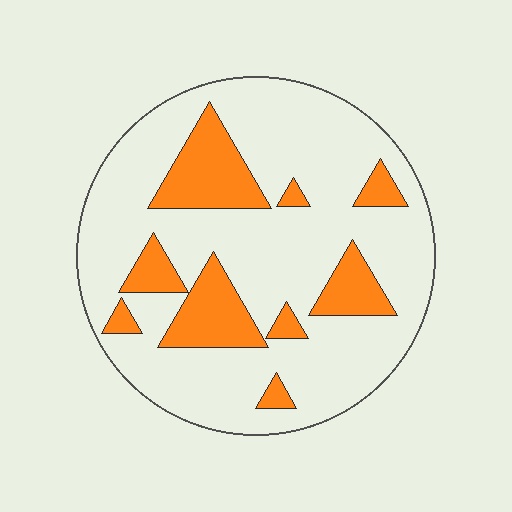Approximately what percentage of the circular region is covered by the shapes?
Approximately 20%.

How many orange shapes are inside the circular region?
9.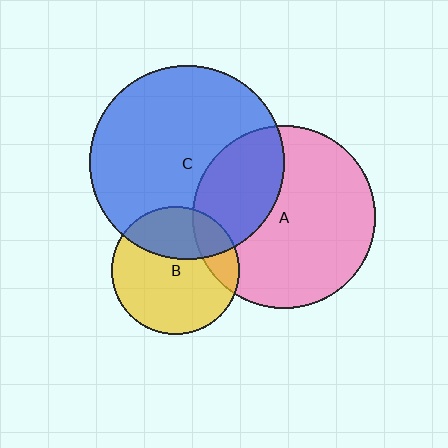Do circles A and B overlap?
Yes.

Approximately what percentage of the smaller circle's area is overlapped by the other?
Approximately 20%.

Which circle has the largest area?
Circle C (blue).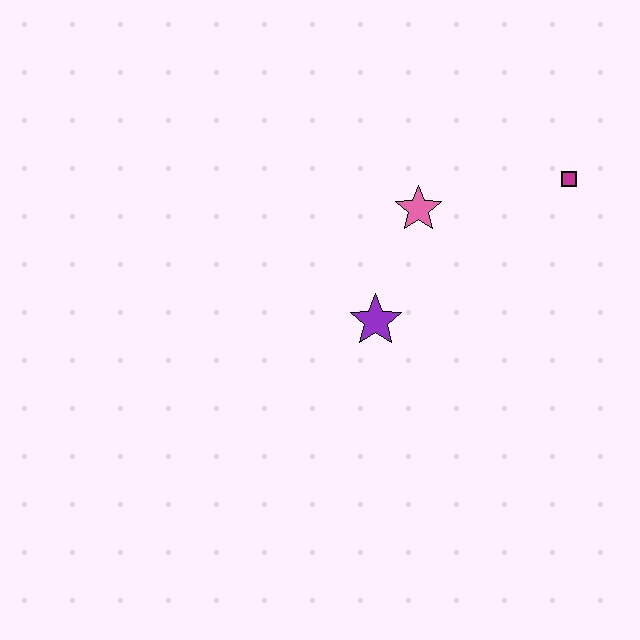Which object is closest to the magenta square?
The pink star is closest to the magenta square.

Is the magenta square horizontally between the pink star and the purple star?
No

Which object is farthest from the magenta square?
The purple star is farthest from the magenta square.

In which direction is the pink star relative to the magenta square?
The pink star is to the left of the magenta square.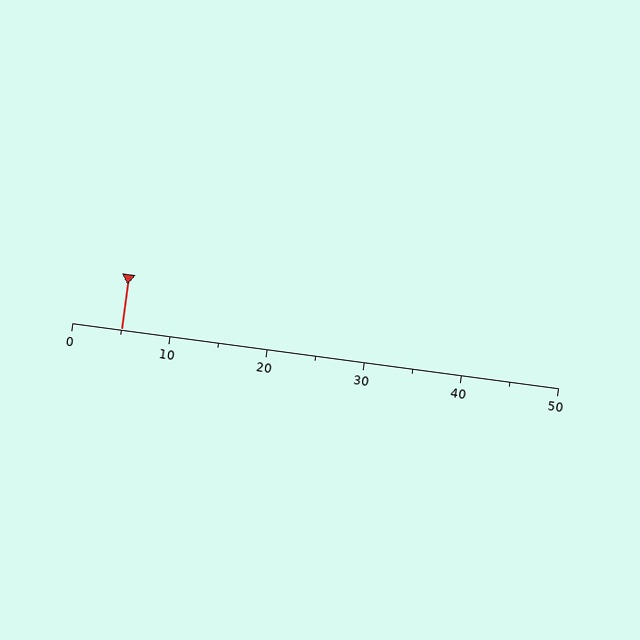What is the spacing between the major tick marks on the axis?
The major ticks are spaced 10 apart.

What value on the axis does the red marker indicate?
The marker indicates approximately 5.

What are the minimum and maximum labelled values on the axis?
The axis runs from 0 to 50.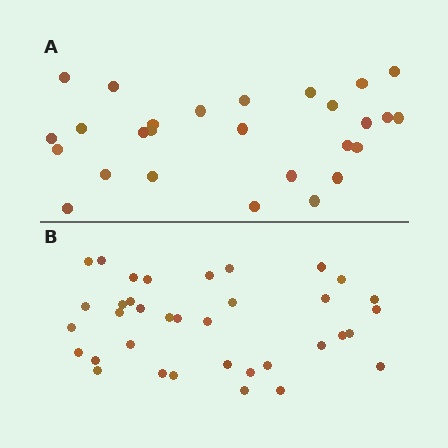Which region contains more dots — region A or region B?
Region B (the bottom region) has more dots.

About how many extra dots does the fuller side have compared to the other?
Region B has roughly 8 or so more dots than region A.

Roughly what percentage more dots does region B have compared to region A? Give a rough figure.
About 35% more.